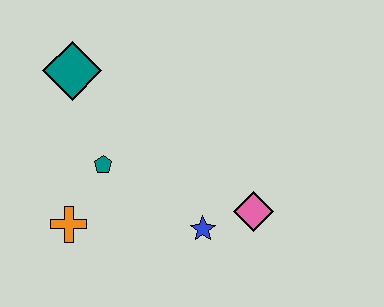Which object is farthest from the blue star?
The teal diamond is farthest from the blue star.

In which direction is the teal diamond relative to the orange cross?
The teal diamond is above the orange cross.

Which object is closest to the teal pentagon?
The orange cross is closest to the teal pentagon.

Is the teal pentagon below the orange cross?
No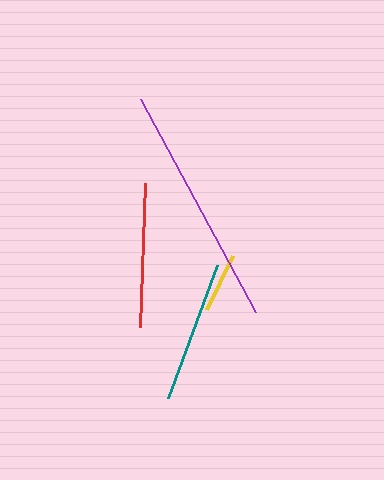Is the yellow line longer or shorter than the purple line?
The purple line is longer than the yellow line.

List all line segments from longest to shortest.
From longest to shortest: purple, red, teal, yellow.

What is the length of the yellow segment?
The yellow segment is approximately 60 pixels long.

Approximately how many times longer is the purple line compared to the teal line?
The purple line is approximately 1.7 times the length of the teal line.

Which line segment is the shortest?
The yellow line is the shortest at approximately 60 pixels.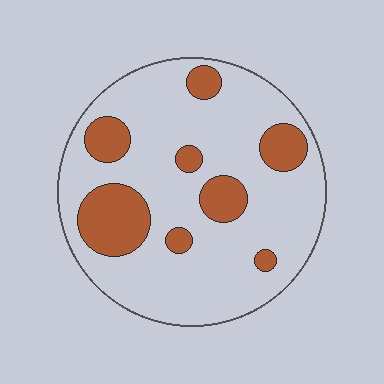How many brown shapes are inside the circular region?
8.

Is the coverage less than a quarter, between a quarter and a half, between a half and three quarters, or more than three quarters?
Less than a quarter.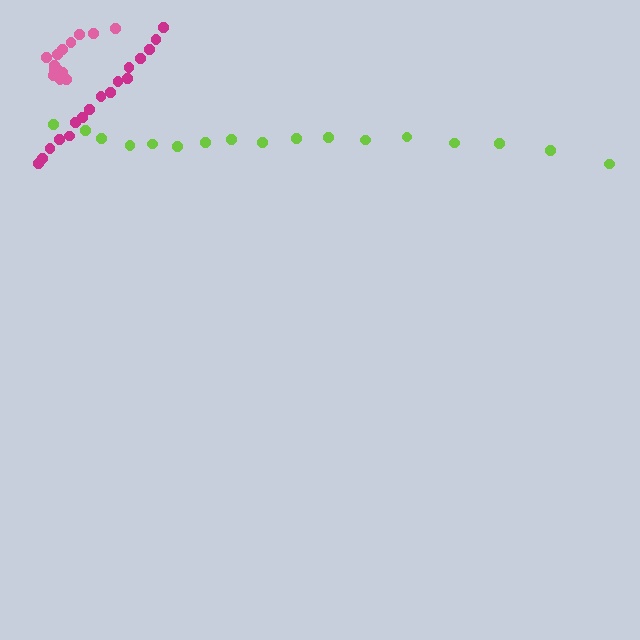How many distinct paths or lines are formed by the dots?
There are 3 distinct paths.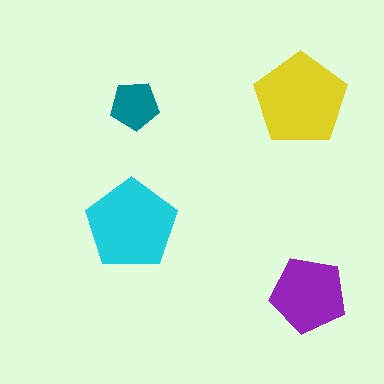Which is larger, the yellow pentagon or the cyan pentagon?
The yellow one.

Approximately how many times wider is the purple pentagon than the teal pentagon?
About 1.5 times wider.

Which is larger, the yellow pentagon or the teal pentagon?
The yellow one.